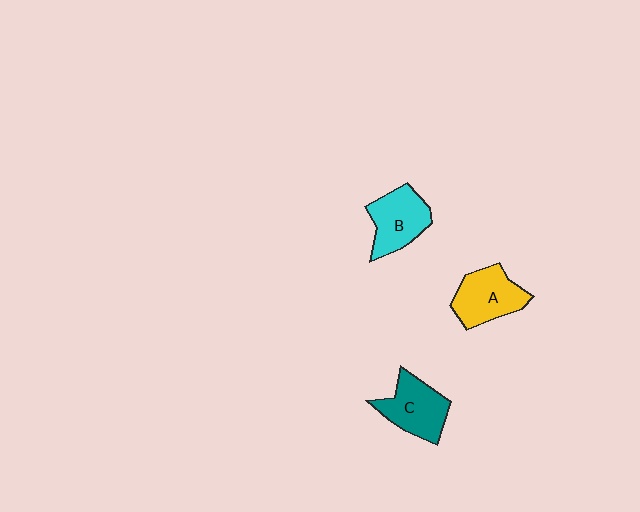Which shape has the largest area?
Shape A (yellow).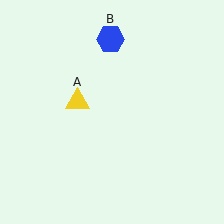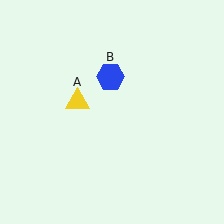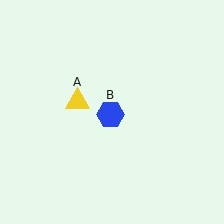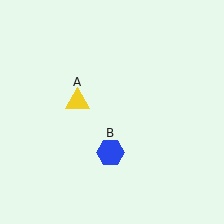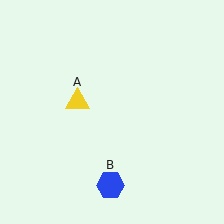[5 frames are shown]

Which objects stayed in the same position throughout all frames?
Yellow triangle (object A) remained stationary.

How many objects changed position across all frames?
1 object changed position: blue hexagon (object B).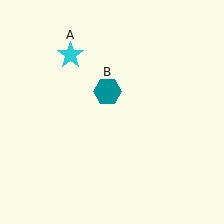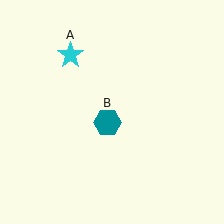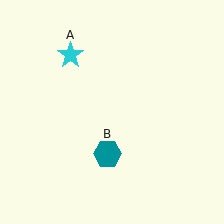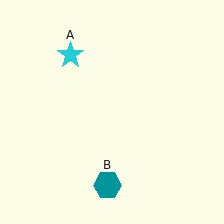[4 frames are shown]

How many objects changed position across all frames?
1 object changed position: teal hexagon (object B).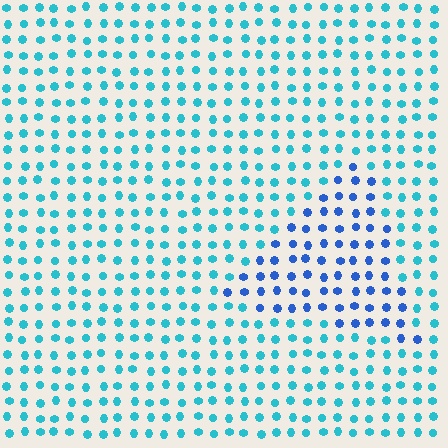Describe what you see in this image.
The image is filled with small cyan elements in a uniform arrangement. A triangle-shaped region is visible where the elements are tinted to a slightly different hue, forming a subtle color boundary.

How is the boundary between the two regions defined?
The boundary is defined purely by a slight shift in hue (about 36 degrees). Spacing, size, and orientation are identical on both sides.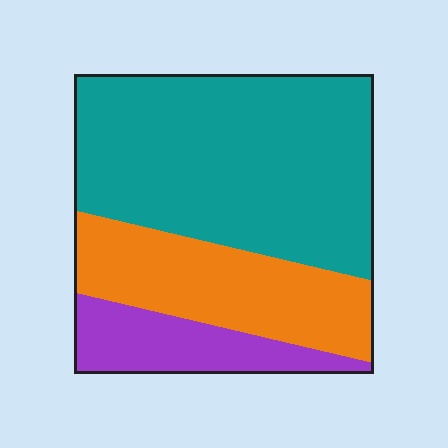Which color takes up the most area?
Teal, at roughly 55%.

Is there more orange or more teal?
Teal.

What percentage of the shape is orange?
Orange takes up between a quarter and a half of the shape.